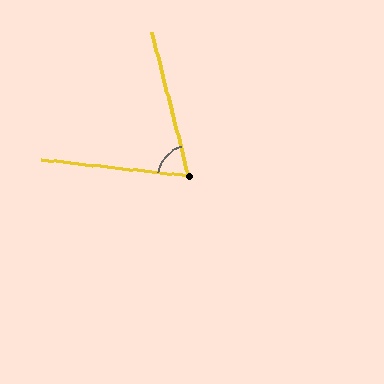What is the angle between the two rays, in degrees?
Approximately 69 degrees.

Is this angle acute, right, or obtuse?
It is acute.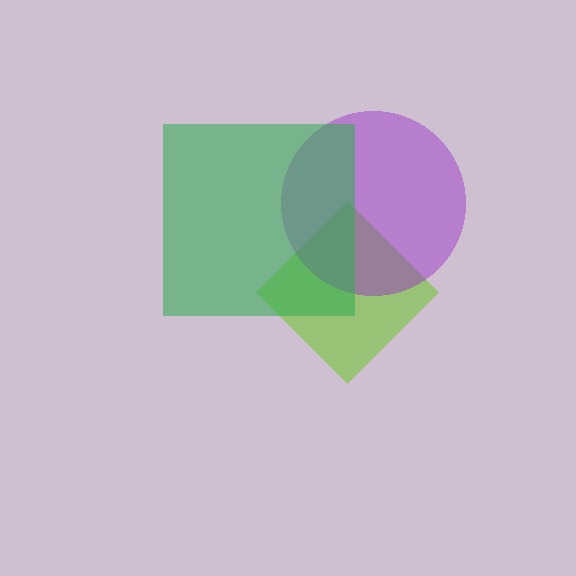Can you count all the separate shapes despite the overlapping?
Yes, there are 3 separate shapes.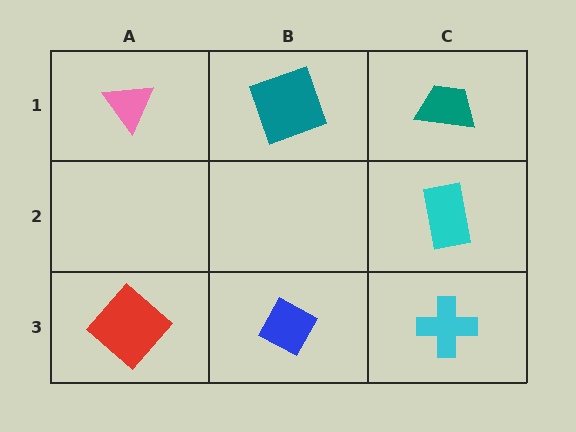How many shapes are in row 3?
3 shapes.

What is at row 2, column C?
A cyan rectangle.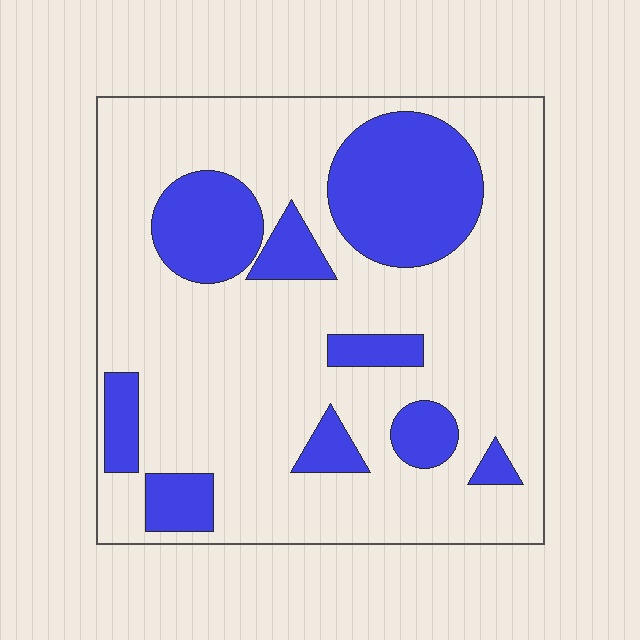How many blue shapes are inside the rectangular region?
9.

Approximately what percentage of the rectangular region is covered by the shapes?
Approximately 25%.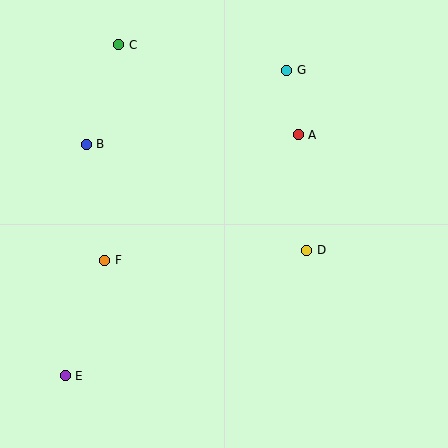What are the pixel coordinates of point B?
Point B is at (86, 144).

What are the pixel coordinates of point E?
Point E is at (65, 376).